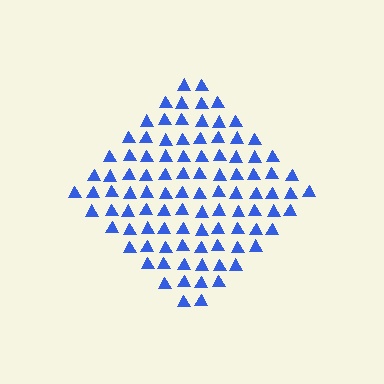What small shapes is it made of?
It is made of small triangles.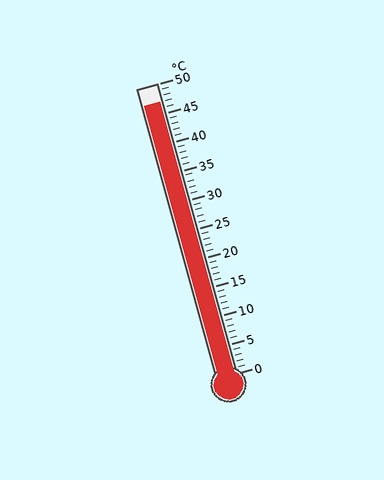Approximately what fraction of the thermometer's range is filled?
The thermometer is filled to approximately 95% of its range.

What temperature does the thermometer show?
The thermometer shows approximately 47°C.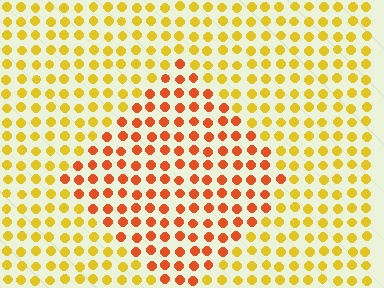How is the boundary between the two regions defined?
The boundary is defined purely by a slight shift in hue (about 37 degrees). Spacing, size, and orientation are identical on both sides.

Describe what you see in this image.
The image is filled with small yellow elements in a uniform arrangement. A diamond-shaped region is visible where the elements are tinted to a slightly different hue, forming a subtle color boundary.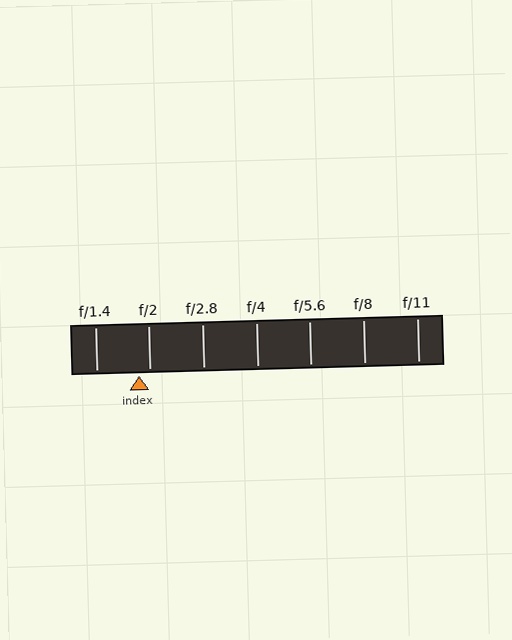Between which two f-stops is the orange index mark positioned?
The index mark is between f/1.4 and f/2.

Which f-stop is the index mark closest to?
The index mark is closest to f/2.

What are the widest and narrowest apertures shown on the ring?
The widest aperture shown is f/1.4 and the narrowest is f/11.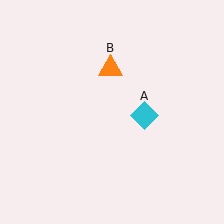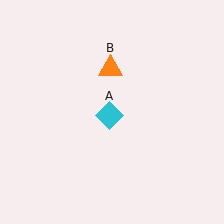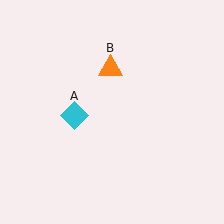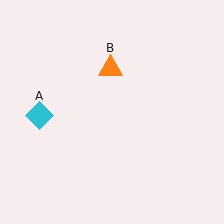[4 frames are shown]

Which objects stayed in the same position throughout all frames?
Orange triangle (object B) remained stationary.